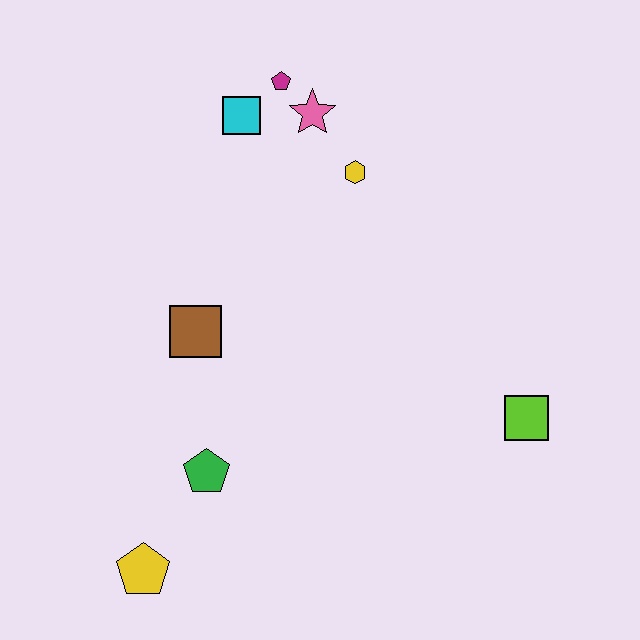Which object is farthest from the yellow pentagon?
The magenta pentagon is farthest from the yellow pentagon.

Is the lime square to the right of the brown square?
Yes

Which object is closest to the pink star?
The magenta pentagon is closest to the pink star.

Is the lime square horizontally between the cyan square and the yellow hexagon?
No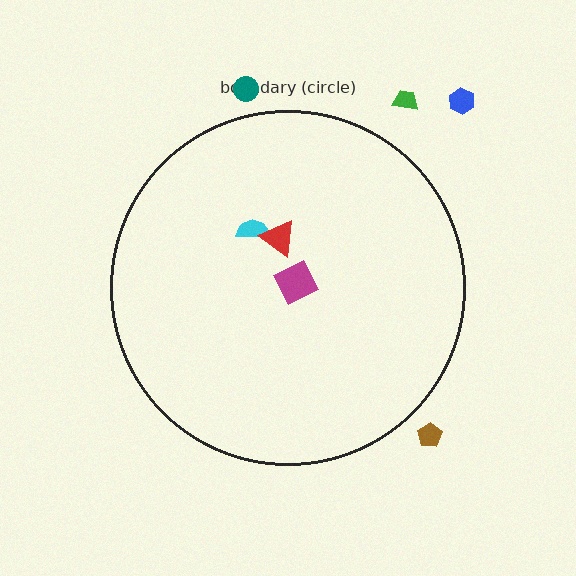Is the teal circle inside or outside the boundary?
Outside.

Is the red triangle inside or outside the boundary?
Inside.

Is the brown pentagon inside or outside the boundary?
Outside.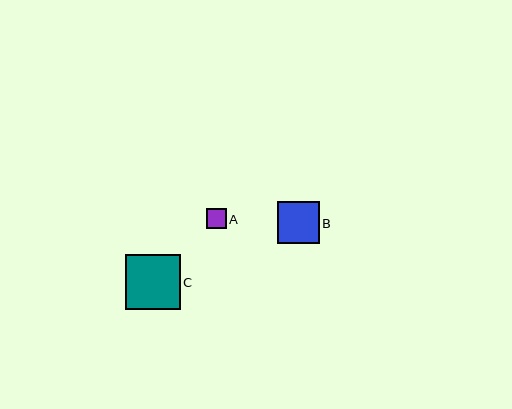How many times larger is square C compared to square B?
Square C is approximately 1.3 times the size of square B.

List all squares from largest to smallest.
From largest to smallest: C, B, A.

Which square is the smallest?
Square A is the smallest with a size of approximately 20 pixels.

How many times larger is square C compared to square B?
Square C is approximately 1.3 times the size of square B.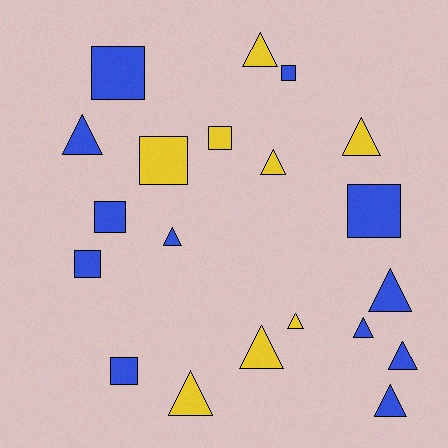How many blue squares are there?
There are 6 blue squares.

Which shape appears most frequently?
Triangle, with 12 objects.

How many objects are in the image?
There are 20 objects.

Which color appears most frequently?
Blue, with 12 objects.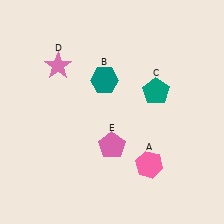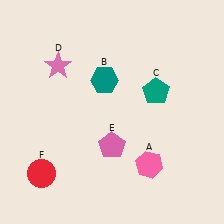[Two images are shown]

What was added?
A red circle (F) was added in Image 2.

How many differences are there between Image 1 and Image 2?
There is 1 difference between the two images.